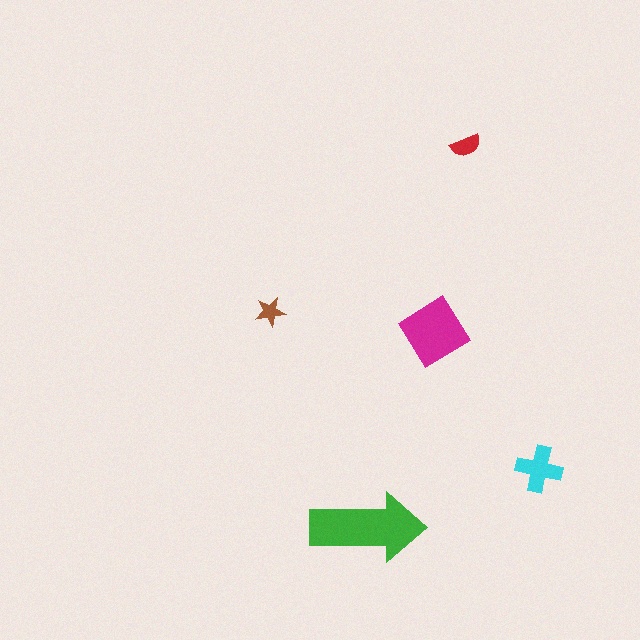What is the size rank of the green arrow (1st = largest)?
1st.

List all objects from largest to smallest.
The green arrow, the magenta diamond, the cyan cross, the red semicircle, the brown star.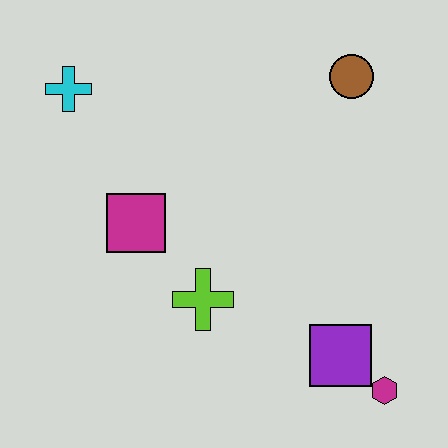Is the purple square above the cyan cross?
No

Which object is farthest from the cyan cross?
The magenta hexagon is farthest from the cyan cross.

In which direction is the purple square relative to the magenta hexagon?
The purple square is to the left of the magenta hexagon.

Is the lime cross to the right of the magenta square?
Yes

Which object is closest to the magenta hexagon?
The purple square is closest to the magenta hexagon.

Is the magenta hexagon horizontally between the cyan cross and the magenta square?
No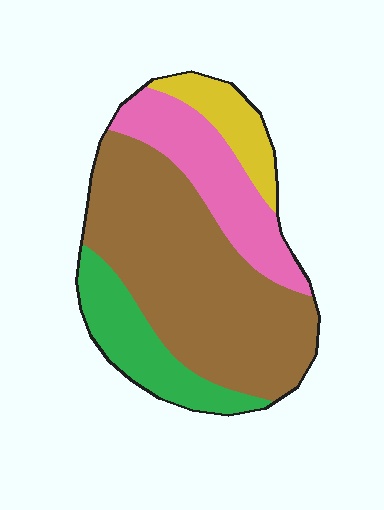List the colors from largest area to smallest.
From largest to smallest: brown, pink, green, yellow.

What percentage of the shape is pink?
Pink takes up about one fifth (1/5) of the shape.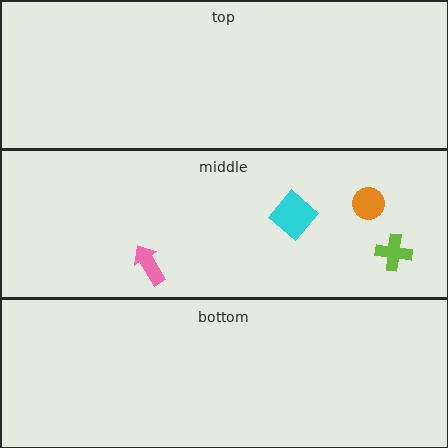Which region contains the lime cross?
The middle region.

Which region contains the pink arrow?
The middle region.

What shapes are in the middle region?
The lime cross, the cyan diamond, the orange circle, the pink arrow.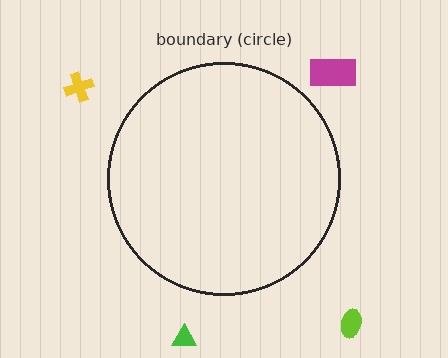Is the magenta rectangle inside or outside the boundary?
Outside.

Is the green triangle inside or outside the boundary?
Outside.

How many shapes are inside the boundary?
0 inside, 4 outside.